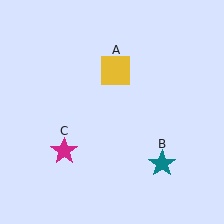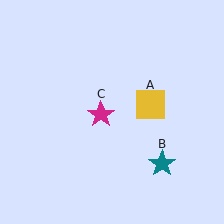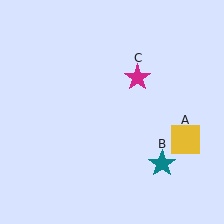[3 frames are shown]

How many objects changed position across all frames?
2 objects changed position: yellow square (object A), magenta star (object C).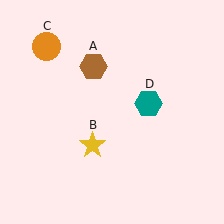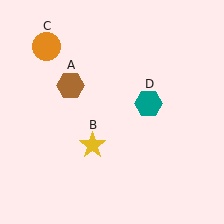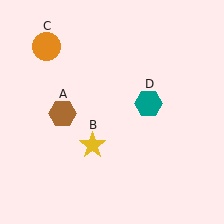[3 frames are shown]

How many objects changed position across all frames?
1 object changed position: brown hexagon (object A).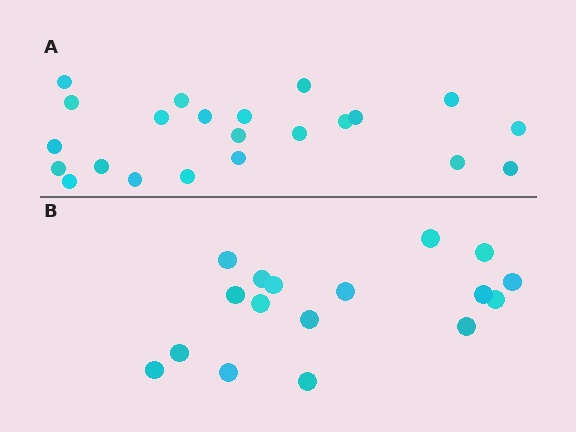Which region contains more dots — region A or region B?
Region A (the top region) has more dots.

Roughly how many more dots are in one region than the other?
Region A has about 5 more dots than region B.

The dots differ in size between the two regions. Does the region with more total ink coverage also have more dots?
No. Region B has more total ink coverage because its dots are larger, but region A actually contains more individual dots. Total area can be misleading — the number of items is what matters here.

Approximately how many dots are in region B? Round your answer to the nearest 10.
About 20 dots. (The exact count is 17, which rounds to 20.)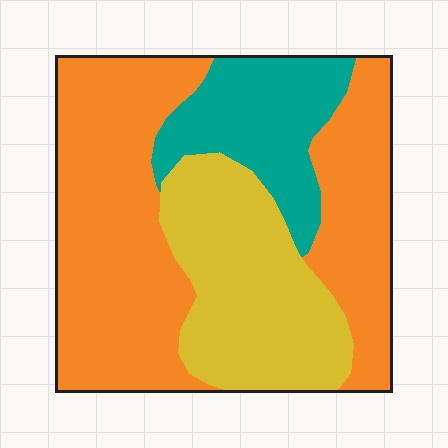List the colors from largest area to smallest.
From largest to smallest: orange, yellow, teal.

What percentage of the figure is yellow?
Yellow covers around 30% of the figure.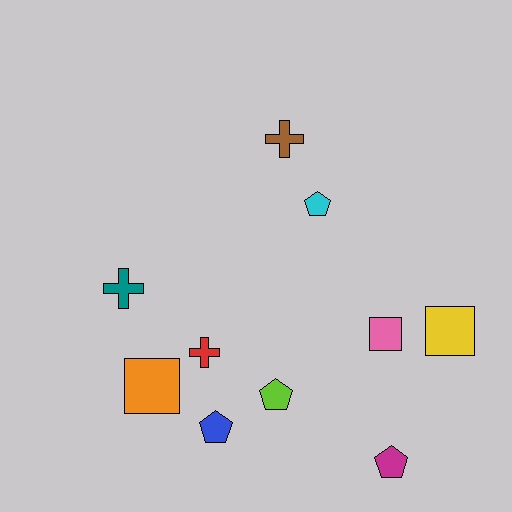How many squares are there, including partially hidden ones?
There are 3 squares.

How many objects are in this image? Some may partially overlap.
There are 10 objects.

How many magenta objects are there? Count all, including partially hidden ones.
There is 1 magenta object.